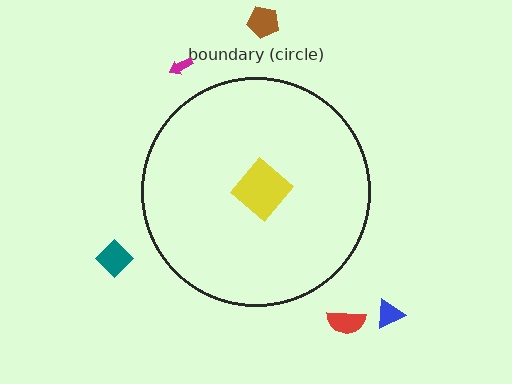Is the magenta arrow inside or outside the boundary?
Outside.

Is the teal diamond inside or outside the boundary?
Outside.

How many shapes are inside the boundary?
1 inside, 5 outside.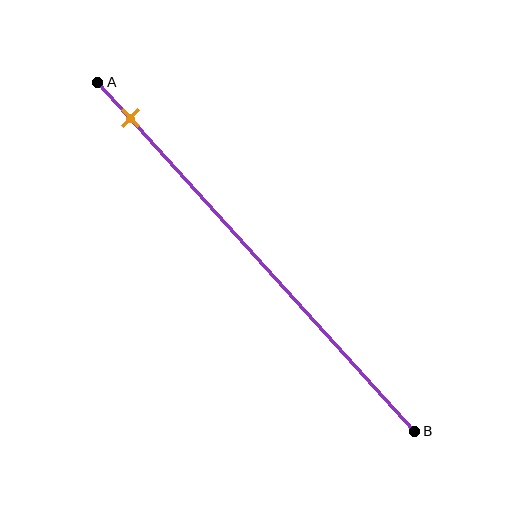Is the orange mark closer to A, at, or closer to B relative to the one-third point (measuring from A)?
The orange mark is closer to point A than the one-third point of segment AB.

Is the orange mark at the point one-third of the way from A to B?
No, the mark is at about 10% from A, not at the 33% one-third point.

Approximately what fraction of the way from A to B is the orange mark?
The orange mark is approximately 10% of the way from A to B.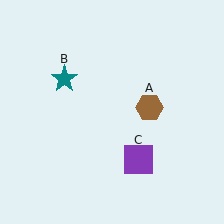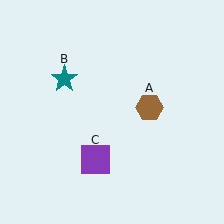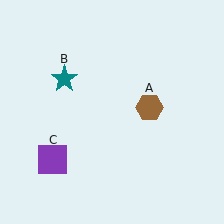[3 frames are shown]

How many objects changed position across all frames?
1 object changed position: purple square (object C).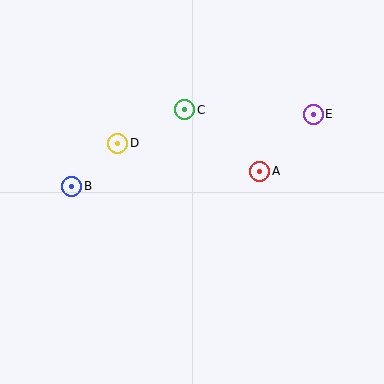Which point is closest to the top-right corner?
Point E is closest to the top-right corner.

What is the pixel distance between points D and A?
The distance between D and A is 145 pixels.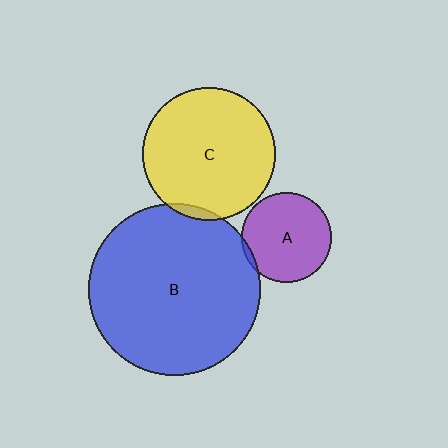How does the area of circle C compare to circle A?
Approximately 2.2 times.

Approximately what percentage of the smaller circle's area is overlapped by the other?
Approximately 5%.